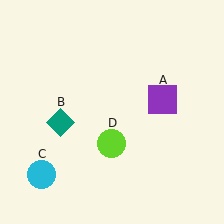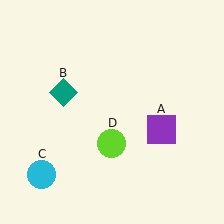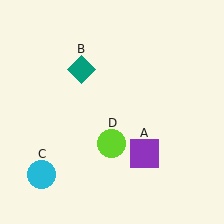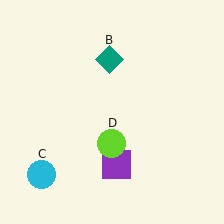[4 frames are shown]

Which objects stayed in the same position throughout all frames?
Cyan circle (object C) and lime circle (object D) remained stationary.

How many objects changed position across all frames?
2 objects changed position: purple square (object A), teal diamond (object B).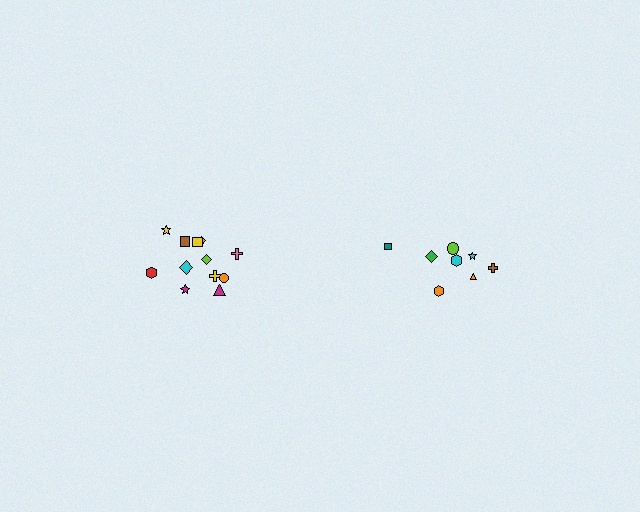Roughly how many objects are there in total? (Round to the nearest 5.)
Roughly 20 objects in total.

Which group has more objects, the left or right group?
The left group.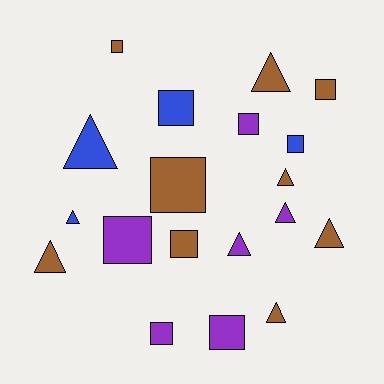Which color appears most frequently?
Brown, with 9 objects.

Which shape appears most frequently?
Square, with 10 objects.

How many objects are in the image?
There are 19 objects.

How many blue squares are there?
There are 2 blue squares.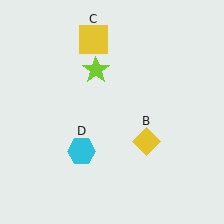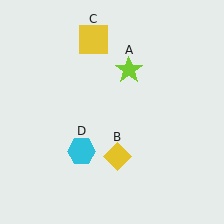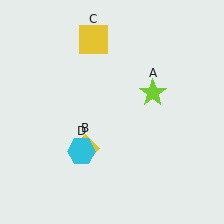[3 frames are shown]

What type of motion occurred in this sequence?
The lime star (object A), yellow diamond (object B) rotated clockwise around the center of the scene.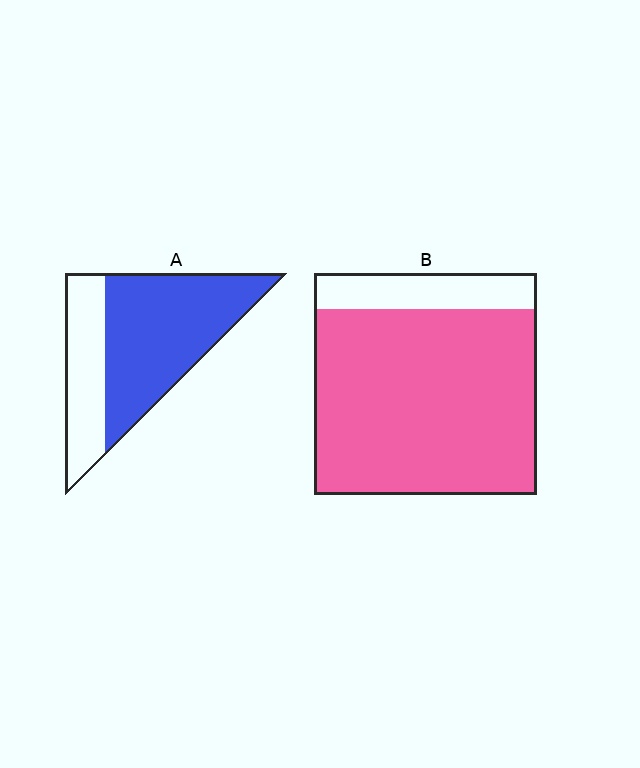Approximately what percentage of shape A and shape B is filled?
A is approximately 65% and B is approximately 85%.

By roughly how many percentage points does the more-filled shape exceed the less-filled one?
By roughly 15 percentage points (B over A).